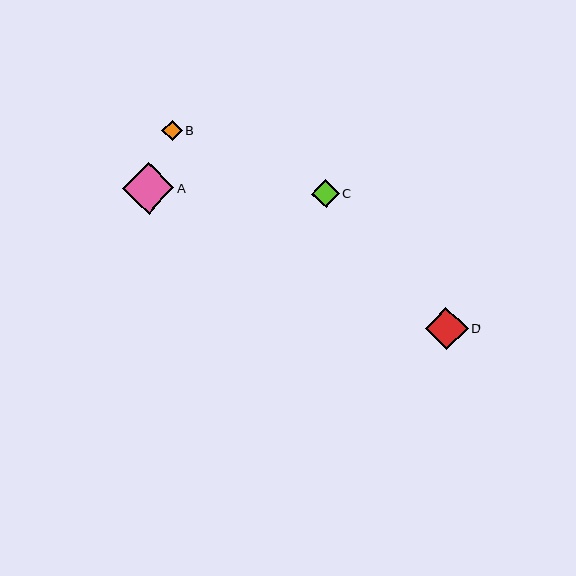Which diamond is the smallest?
Diamond B is the smallest with a size of approximately 20 pixels.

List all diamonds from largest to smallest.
From largest to smallest: A, D, C, B.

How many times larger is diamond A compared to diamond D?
Diamond A is approximately 1.2 times the size of diamond D.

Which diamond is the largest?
Diamond A is the largest with a size of approximately 52 pixels.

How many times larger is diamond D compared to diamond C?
Diamond D is approximately 1.5 times the size of diamond C.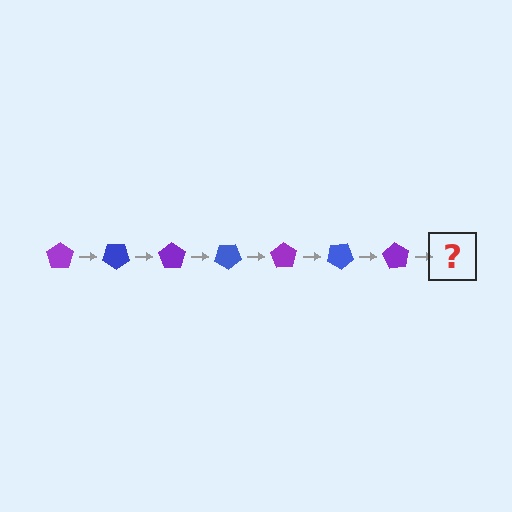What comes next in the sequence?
The next element should be a blue pentagon, rotated 245 degrees from the start.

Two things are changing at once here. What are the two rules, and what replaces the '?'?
The two rules are that it rotates 35 degrees each step and the color cycles through purple and blue. The '?' should be a blue pentagon, rotated 245 degrees from the start.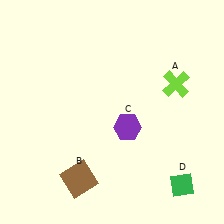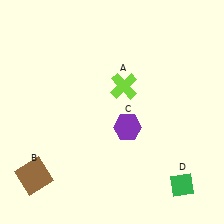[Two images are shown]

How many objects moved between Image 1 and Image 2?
2 objects moved between the two images.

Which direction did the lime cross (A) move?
The lime cross (A) moved left.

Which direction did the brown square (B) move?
The brown square (B) moved left.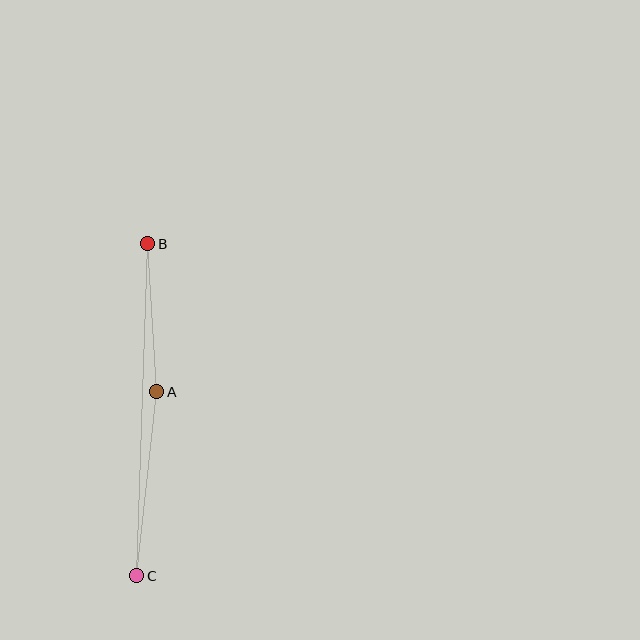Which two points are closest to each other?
Points A and B are closest to each other.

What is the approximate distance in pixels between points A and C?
The distance between A and C is approximately 185 pixels.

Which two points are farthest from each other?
Points B and C are farthest from each other.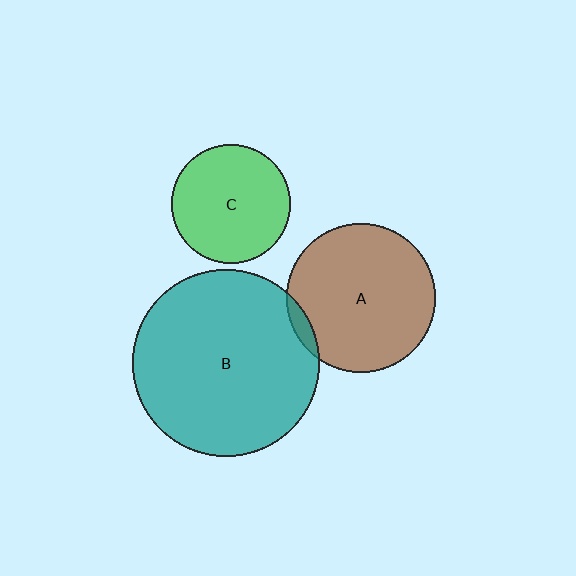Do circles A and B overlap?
Yes.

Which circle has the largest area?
Circle B (teal).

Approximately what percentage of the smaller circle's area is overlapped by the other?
Approximately 5%.